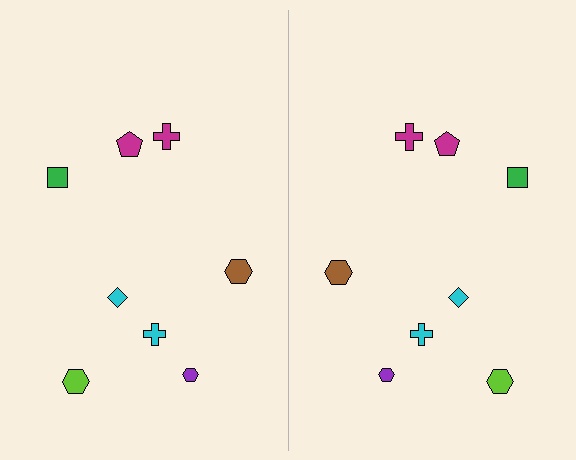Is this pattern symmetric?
Yes, this pattern has bilateral (reflection) symmetry.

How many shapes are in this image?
There are 16 shapes in this image.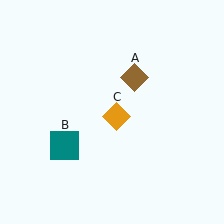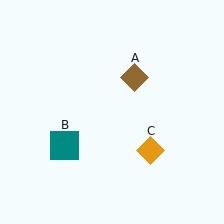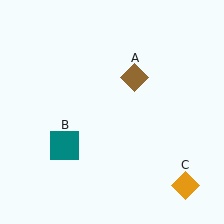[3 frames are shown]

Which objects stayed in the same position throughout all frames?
Brown diamond (object A) and teal square (object B) remained stationary.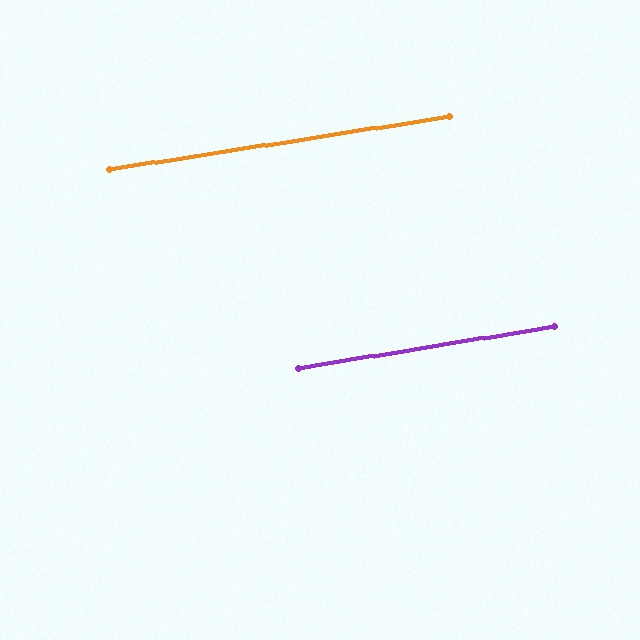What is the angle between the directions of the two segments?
Approximately 0 degrees.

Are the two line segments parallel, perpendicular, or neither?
Parallel — their directions differ by only 0.2°.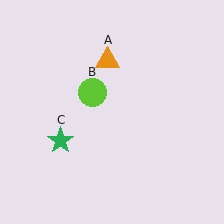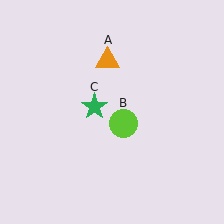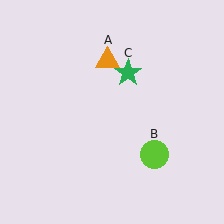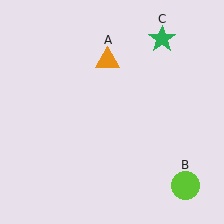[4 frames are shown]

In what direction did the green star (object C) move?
The green star (object C) moved up and to the right.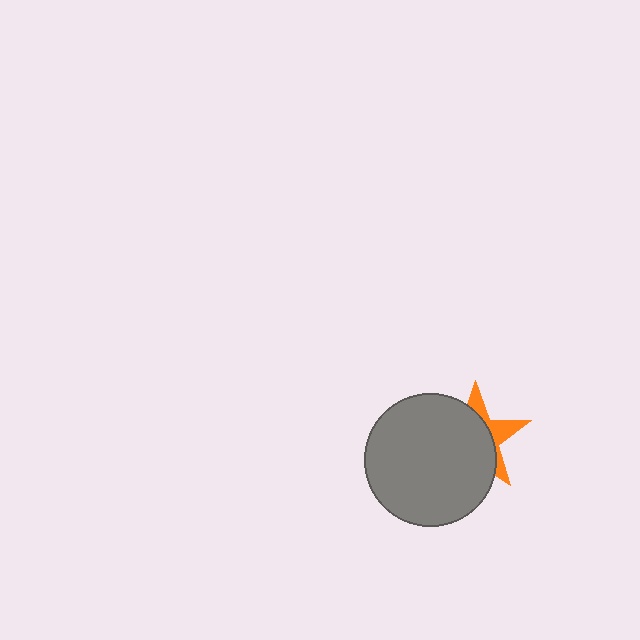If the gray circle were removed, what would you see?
You would see the complete orange star.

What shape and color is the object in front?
The object in front is a gray circle.